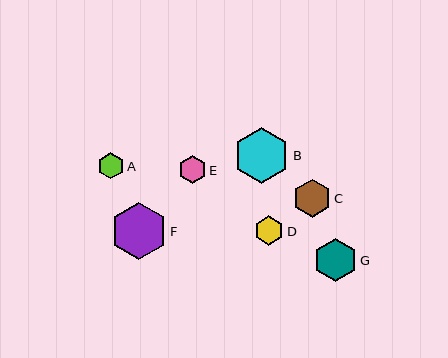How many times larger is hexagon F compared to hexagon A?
Hexagon F is approximately 2.2 times the size of hexagon A.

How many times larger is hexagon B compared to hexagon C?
Hexagon B is approximately 1.5 times the size of hexagon C.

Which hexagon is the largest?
Hexagon F is the largest with a size of approximately 57 pixels.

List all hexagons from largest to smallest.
From largest to smallest: F, B, G, C, D, E, A.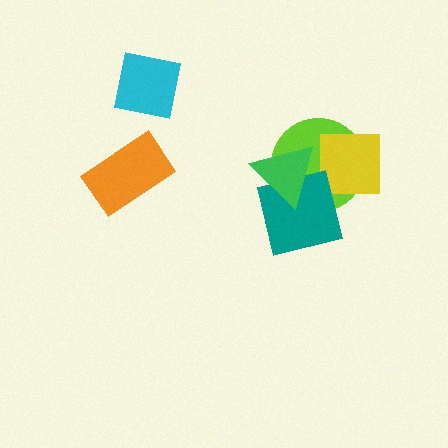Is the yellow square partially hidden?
Yes, it is partially covered by another shape.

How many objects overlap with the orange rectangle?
0 objects overlap with the orange rectangle.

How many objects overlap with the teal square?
3 objects overlap with the teal square.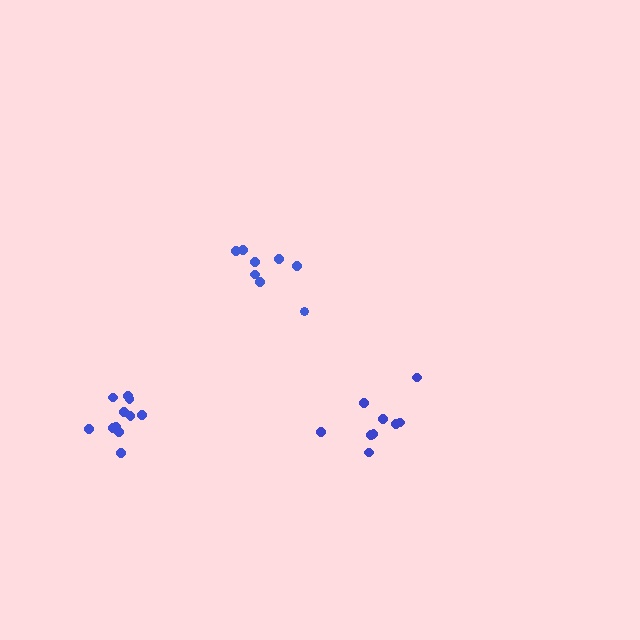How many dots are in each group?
Group 1: 8 dots, Group 2: 9 dots, Group 3: 11 dots (28 total).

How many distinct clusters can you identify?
There are 3 distinct clusters.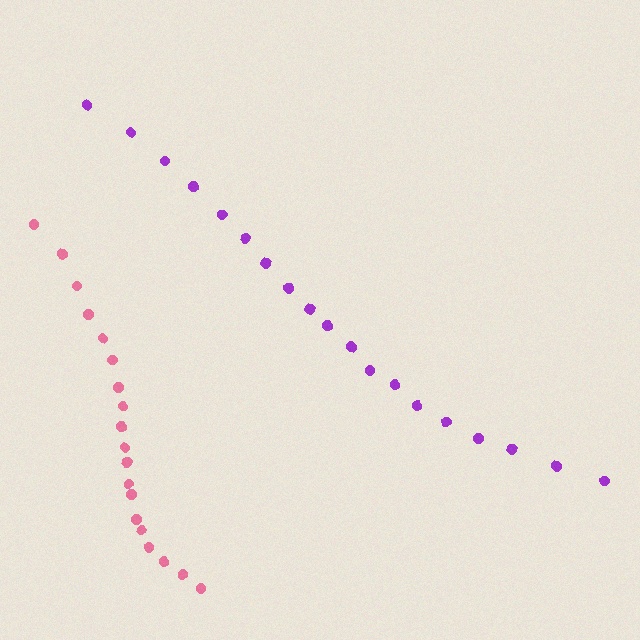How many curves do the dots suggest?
There are 2 distinct paths.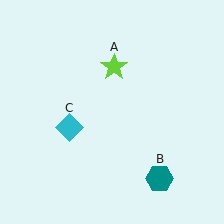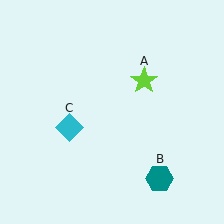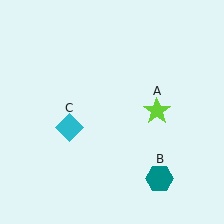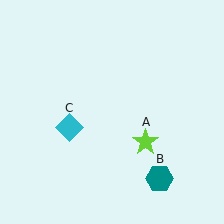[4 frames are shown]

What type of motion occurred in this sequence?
The lime star (object A) rotated clockwise around the center of the scene.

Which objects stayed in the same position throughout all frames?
Teal hexagon (object B) and cyan diamond (object C) remained stationary.